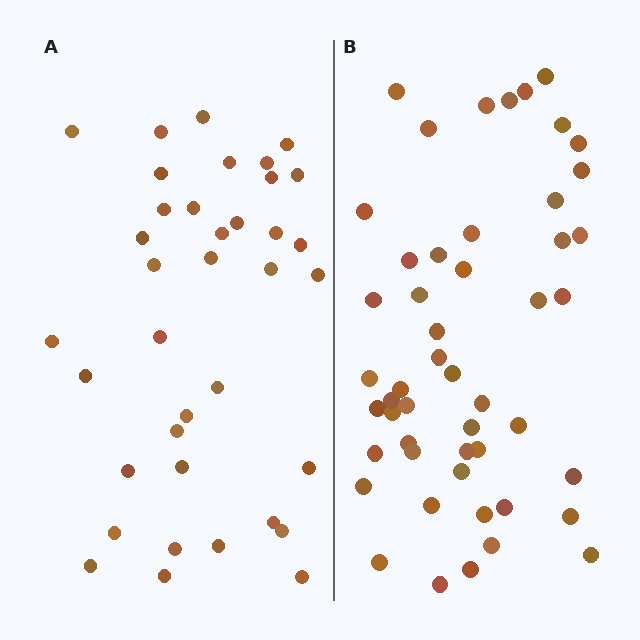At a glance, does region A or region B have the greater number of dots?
Region B (the right region) has more dots.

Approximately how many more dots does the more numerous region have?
Region B has approximately 15 more dots than region A.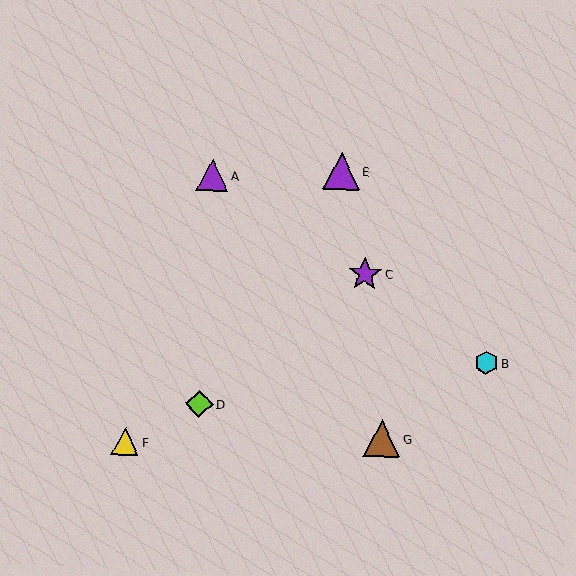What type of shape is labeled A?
Shape A is a purple triangle.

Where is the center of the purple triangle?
The center of the purple triangle is at (341, 171).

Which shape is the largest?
The purple triangle (labeled E) is the largest.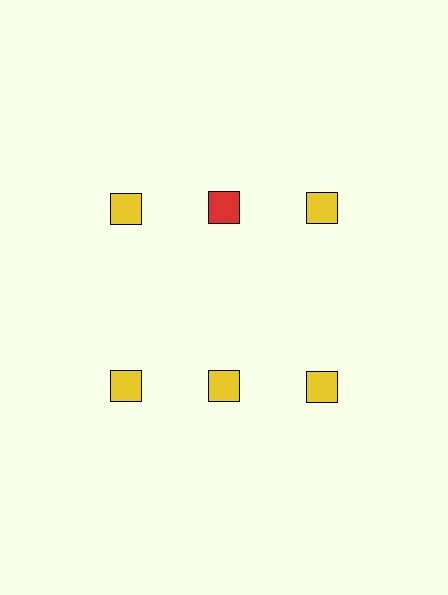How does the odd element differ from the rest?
It has a different color: red instead of yellow.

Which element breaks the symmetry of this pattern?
The red square in the top row, second from left column breaks the symmetry. All other shapes are yellow squares.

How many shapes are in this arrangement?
There are 6 shapes arranged in a grid pattern.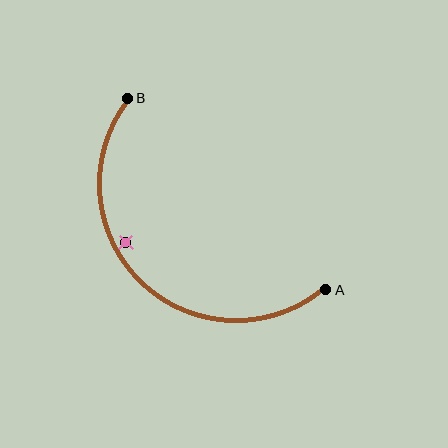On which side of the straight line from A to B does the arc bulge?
The arc bulges below and to the left of the straight line connecting A and B.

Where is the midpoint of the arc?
The arc midpoint is the point on the curve farthest from the straight line joining A and B. It sits below and to the left of that line.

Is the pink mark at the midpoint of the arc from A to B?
No — the pink mark does not lie on the arc at all. It sits slightly inside the curve.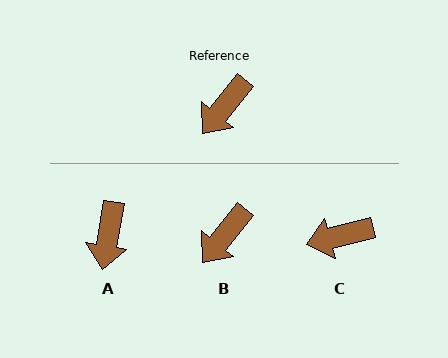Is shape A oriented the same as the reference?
No, it is off by about 29 degrees.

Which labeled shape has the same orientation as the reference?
B.